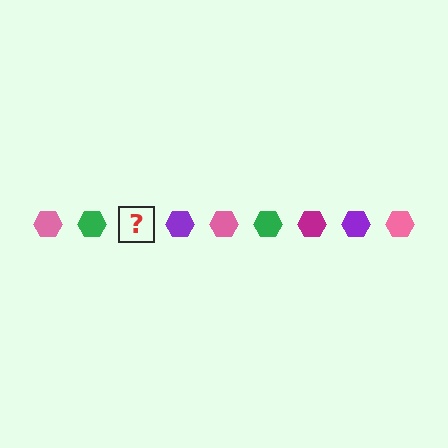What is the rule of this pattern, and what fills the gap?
The rule is that the pattern cycles through pink, green, magenta, purple hexagons. The gap should be filled with a magenta hexagon.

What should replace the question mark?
The question mark should be replaced with a magenta hexagon.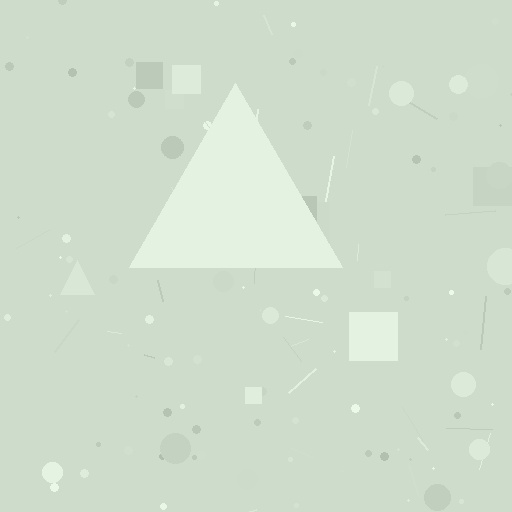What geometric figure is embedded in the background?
A triangle is embedded in the background.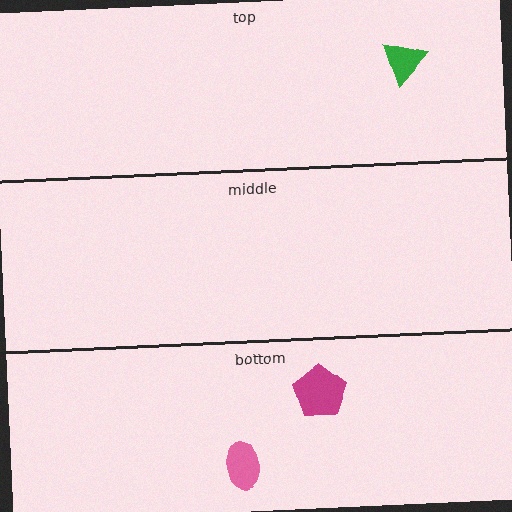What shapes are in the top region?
The green triangle.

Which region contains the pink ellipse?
The bottom region.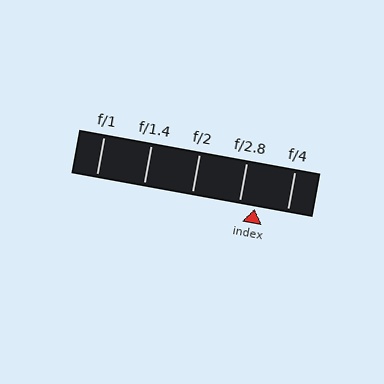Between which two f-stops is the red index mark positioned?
The index mark is between f/2.8 and f/4.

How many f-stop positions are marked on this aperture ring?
There are 5 f-stop positions marked.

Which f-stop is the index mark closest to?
The index mark is closest to f/2.8.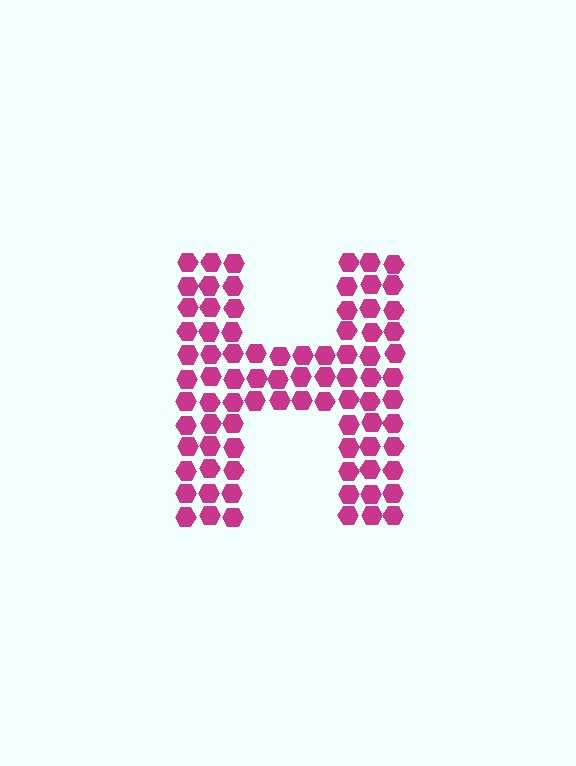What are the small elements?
The small elements are hexagons.